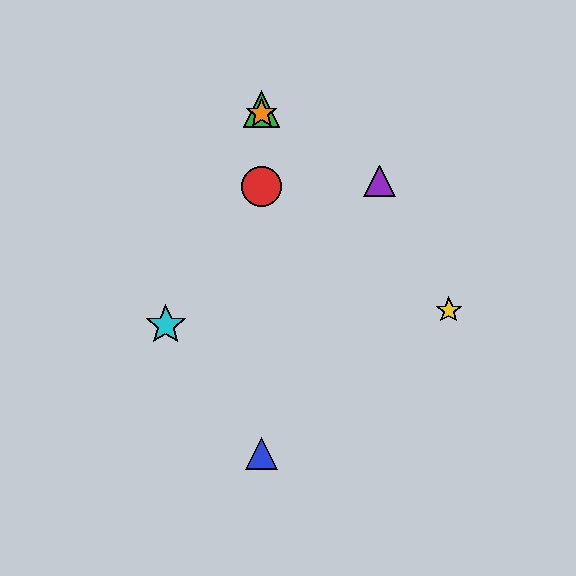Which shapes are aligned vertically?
The red circle, the blue triangle, the green triangle, the orange star are aligned vertically.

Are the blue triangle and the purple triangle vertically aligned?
No, the blue triangle is at x≈262 and the purple triangle is at x≈379.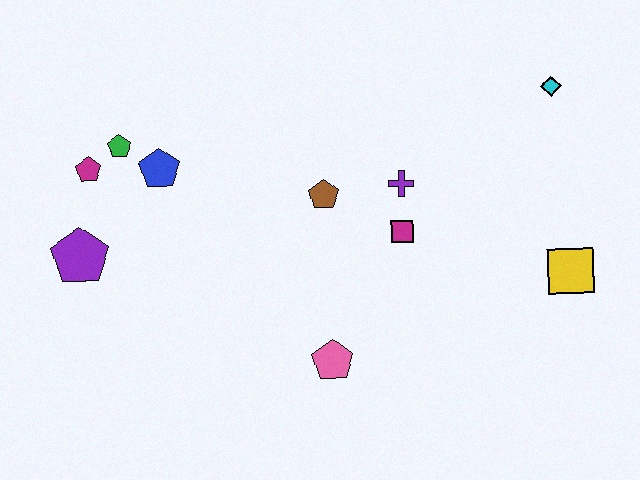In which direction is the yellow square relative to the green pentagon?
The yellow square is to the right of the green pentagon.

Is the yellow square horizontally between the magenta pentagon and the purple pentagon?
No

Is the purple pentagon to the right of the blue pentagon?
No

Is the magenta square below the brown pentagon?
Yes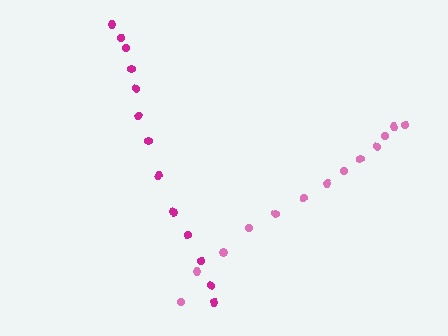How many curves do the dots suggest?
There are 2 distinct paths.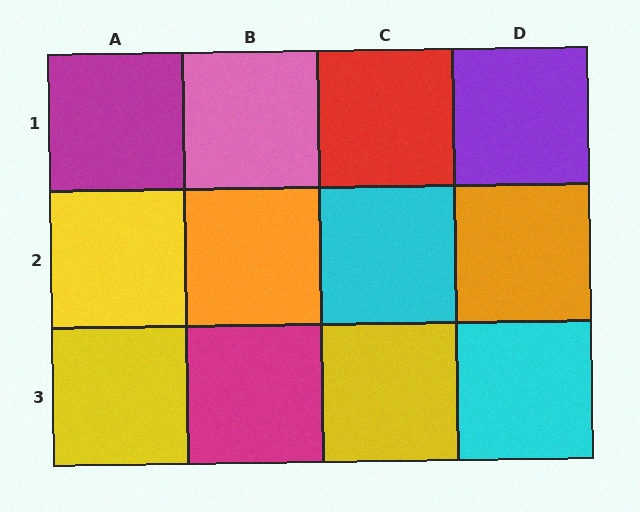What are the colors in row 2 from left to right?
Yellow, orange, cyan, orange.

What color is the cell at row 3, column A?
Yellow.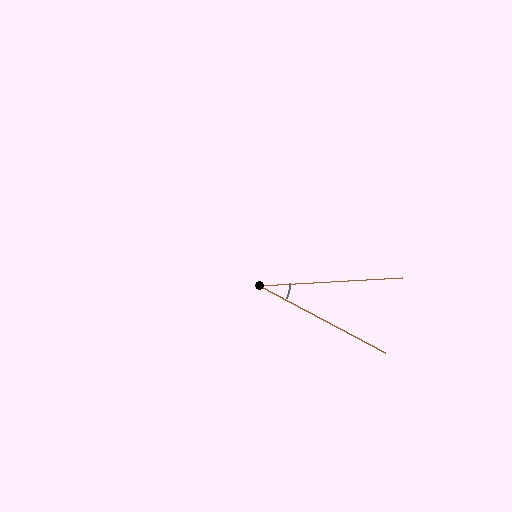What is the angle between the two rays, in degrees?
Approximately 31 degrees.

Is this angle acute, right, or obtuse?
It is acute.